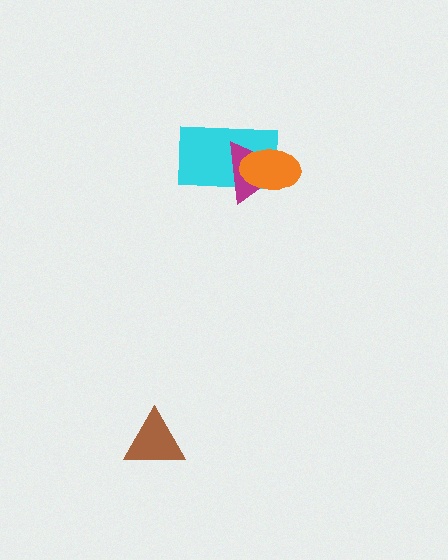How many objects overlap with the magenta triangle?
2 objects overlap with the magenta triangle.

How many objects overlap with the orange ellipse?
2 objects overlap with the orange ellipse.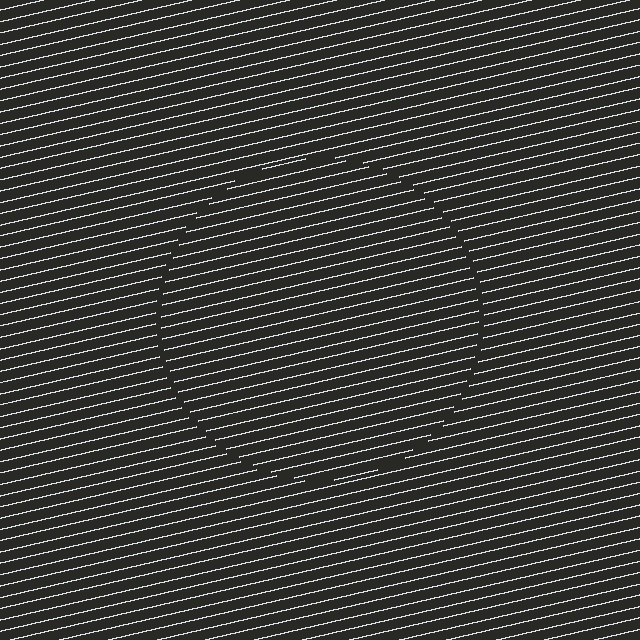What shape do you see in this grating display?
An illusory circle. The interior of the shape contains the same grating, shifted by half a period — the contour is defined by the phase discontinuity where line-ends from the inner and outer gratings abut.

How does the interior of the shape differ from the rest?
The interior of the shape contains the same grating, shifted by half a period — the contour is defined by the phase discontinuity where line-ends from the inner and outer gratings abut.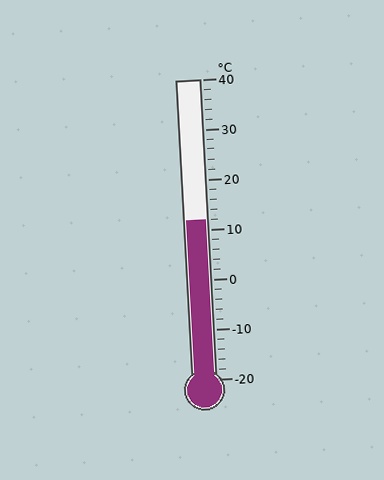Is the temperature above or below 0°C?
The temperature is above 0°C.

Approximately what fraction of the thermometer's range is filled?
The thermometer is filled to approximately 55% of its range.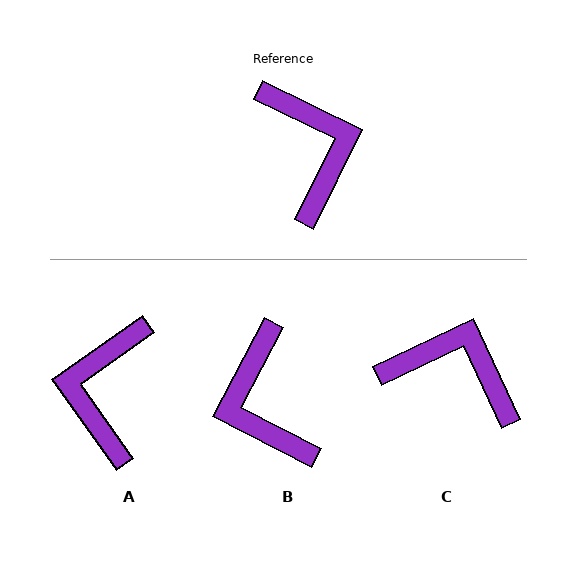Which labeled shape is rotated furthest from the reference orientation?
B, about 179 degrees away.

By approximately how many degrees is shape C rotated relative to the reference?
Approximately 52 degrees counter-clockwise.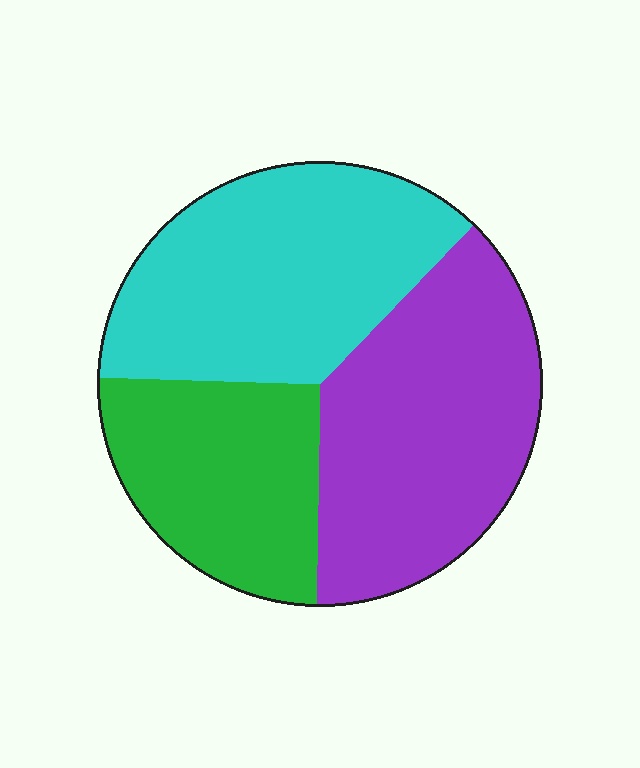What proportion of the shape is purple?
Purple covers about 40% of the shape.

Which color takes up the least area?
Green, at roughly 25%.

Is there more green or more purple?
Purple.